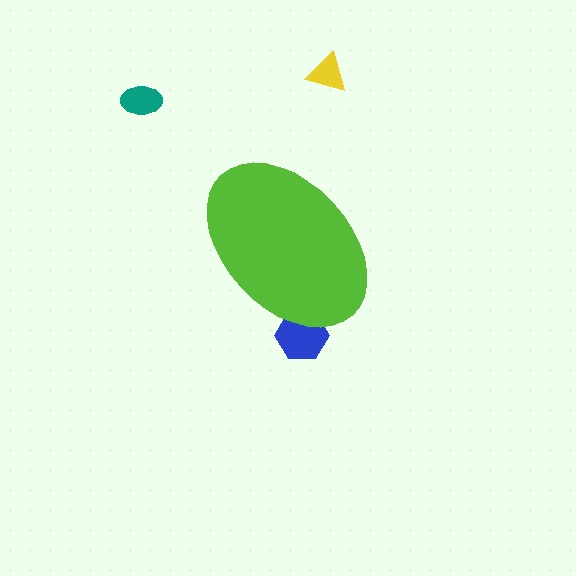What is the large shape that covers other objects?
A lime ellipse.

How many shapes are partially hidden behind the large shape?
1 shape is partially hidden.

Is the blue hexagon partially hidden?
Yes, the blue hexagon is partially hidden behind the lime ellipse.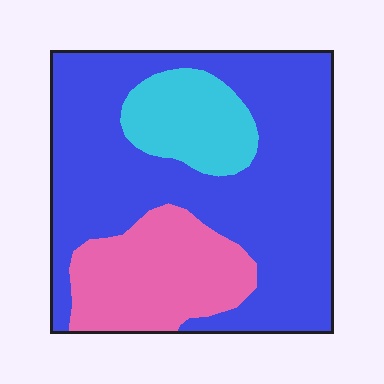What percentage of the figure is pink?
Pink covers about 20% of the figure.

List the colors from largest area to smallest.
From largest to smallest: blue, pink, cyan.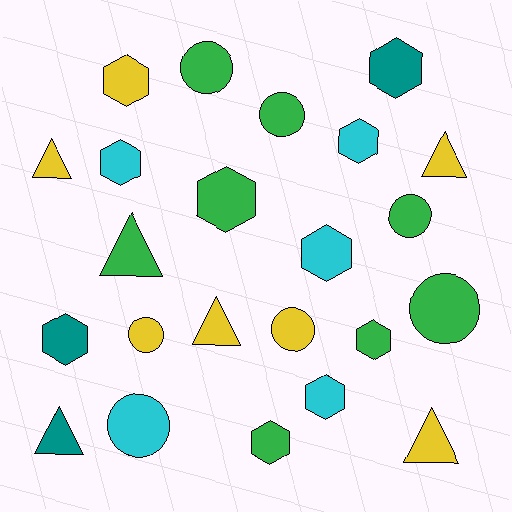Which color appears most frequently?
Green, with 8 objects.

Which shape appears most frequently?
Hexagon, with 10 objects.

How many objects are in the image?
There are 23 objects.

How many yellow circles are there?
There are 2 yellow circles.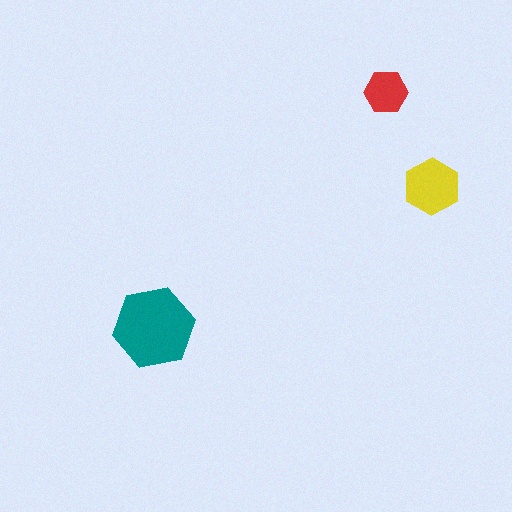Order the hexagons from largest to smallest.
the teal one, the yellow one, the red one.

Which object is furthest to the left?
The teal hexagon is leftmost.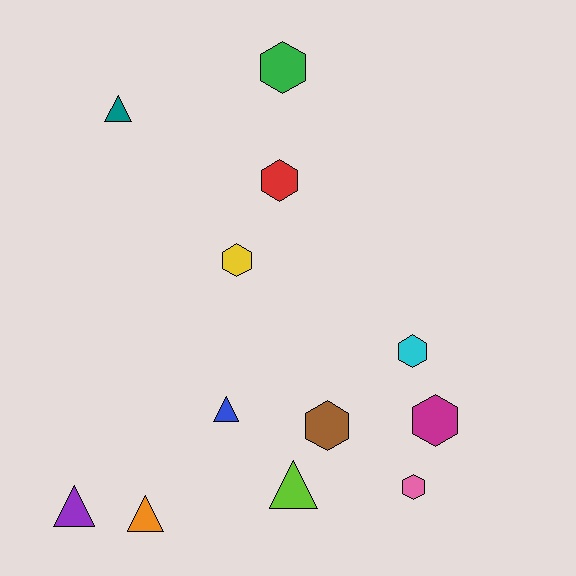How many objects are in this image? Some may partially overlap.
There are 12 objects.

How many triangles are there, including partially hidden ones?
There are 5 triangles.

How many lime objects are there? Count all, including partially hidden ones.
There is 1 lime object.